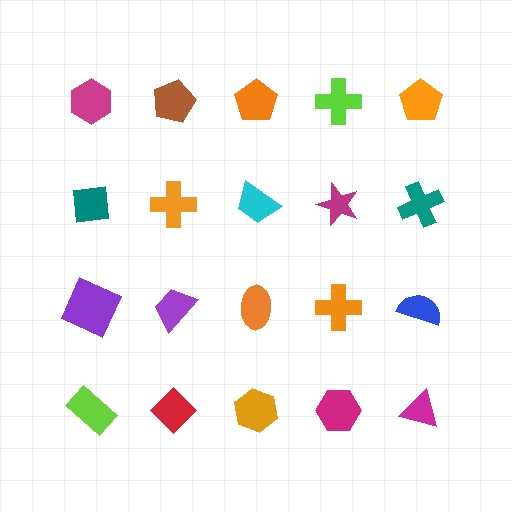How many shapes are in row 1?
5 shapes.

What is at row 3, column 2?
A purple trapezoid.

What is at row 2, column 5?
A teal cross.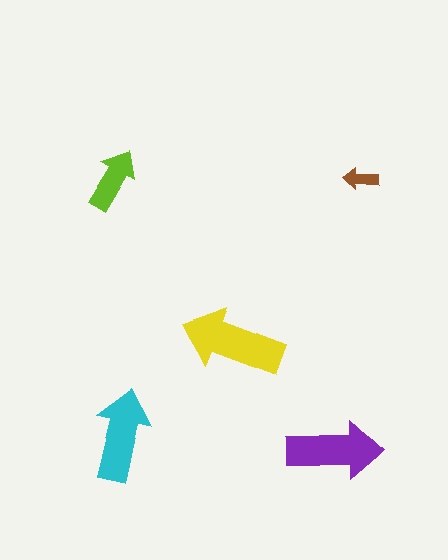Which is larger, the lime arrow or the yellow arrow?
The yellow one.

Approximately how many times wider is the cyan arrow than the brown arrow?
About 2.5 times wider.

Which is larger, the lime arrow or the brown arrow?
The lime one.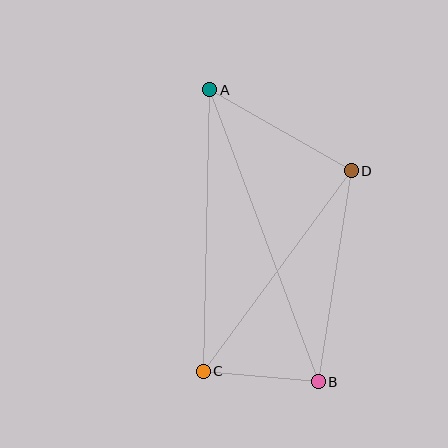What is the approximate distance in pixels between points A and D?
The distance between A and D is approximately 163 pixels.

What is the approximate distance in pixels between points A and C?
The distance between A and C is approximately 282 pixels.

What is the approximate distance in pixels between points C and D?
The distance between C and D is approximately 249 pixels.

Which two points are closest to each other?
Points B and C are closest to each other.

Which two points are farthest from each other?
Points A and B are farthest from each other.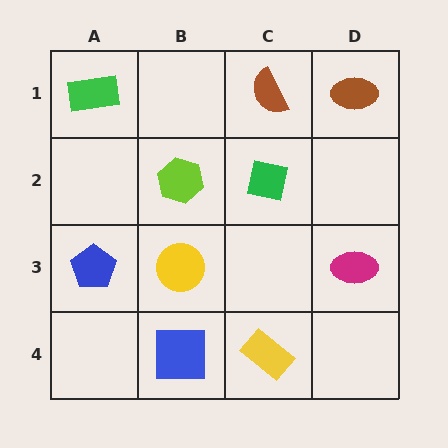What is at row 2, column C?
A green square.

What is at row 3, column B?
A yellow circle.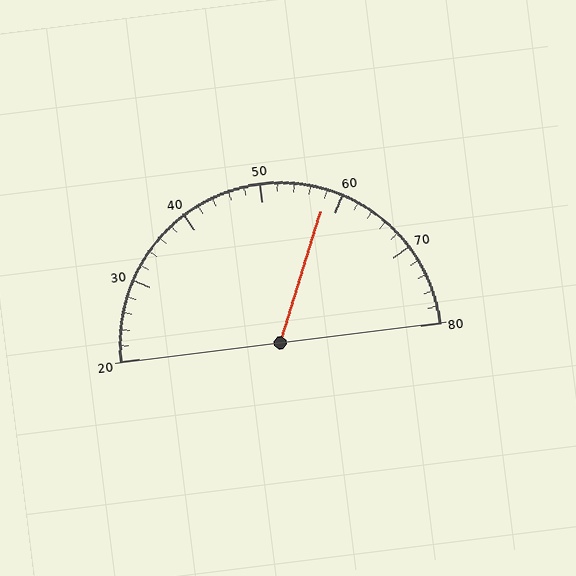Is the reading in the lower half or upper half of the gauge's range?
The reading is in the upper half of the range (20 to 80).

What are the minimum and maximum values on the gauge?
The gauge ranges from 20 to 80.